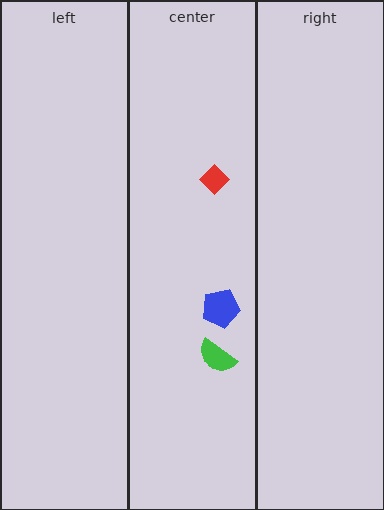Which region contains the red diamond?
The center region.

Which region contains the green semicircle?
The center region.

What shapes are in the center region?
The green semicircle, the red diamond, the blue pentagon.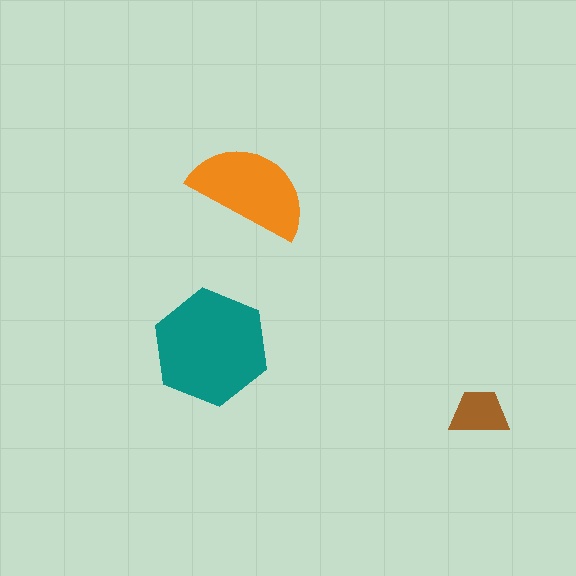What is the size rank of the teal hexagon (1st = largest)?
1st.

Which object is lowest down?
The brown trapezoid is bottommost.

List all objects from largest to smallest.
The teal hexagon, the orange semicircle, the brown trapezoid.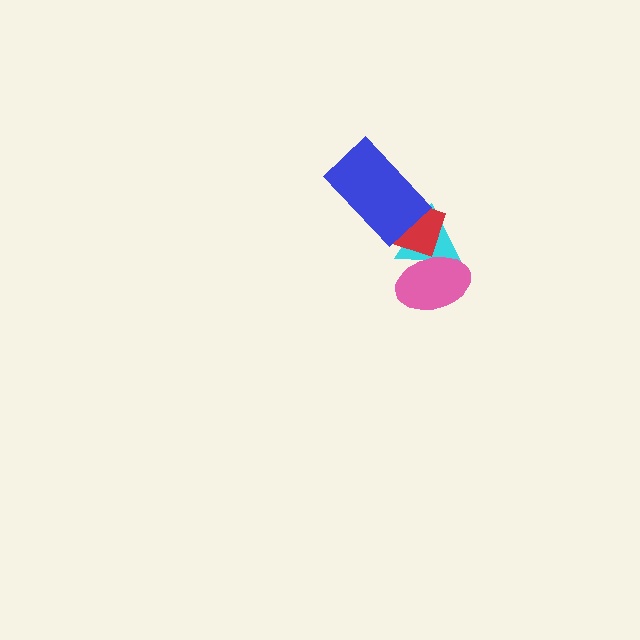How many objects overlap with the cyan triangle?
3 objects overlap with the cyan triangle.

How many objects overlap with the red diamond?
3 objects overlap with the red diamond.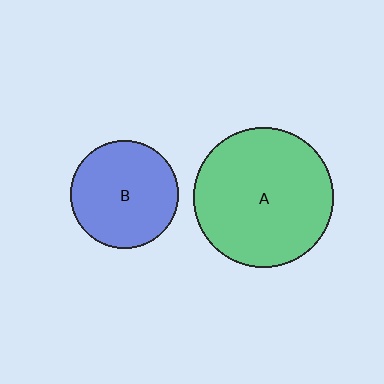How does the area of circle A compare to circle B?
Approximately 1.7 times.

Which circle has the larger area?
Circle A (green).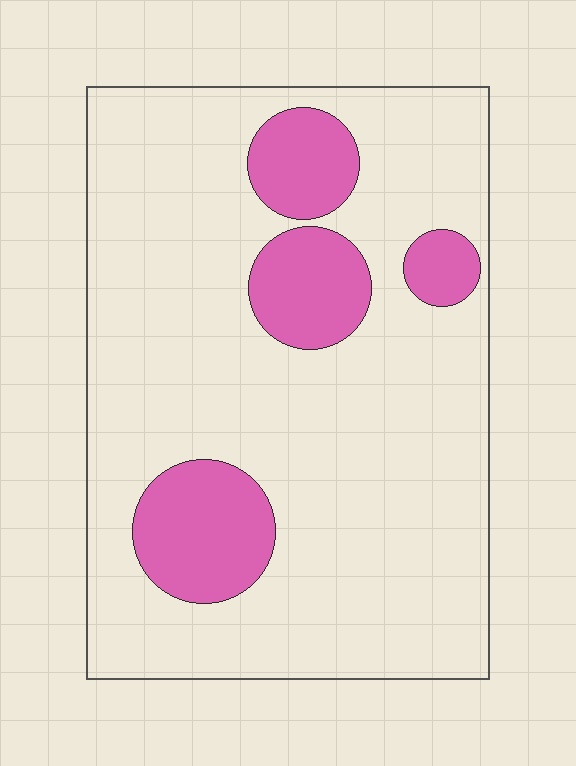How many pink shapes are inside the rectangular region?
4.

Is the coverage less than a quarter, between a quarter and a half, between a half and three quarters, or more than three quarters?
Less than a quarter.